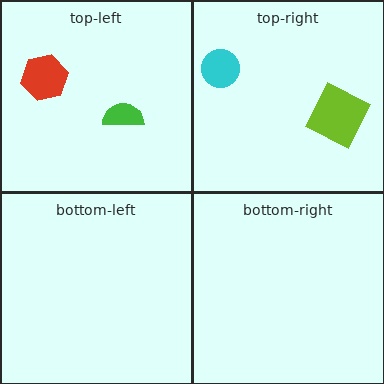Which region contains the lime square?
The top-right region.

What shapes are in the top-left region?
The red hexagon, the green semicircle.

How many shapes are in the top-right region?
2.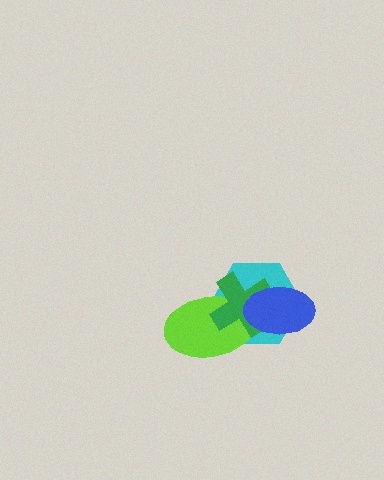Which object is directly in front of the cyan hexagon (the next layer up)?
The lime ellipse is directly in front of the cyan hexagon.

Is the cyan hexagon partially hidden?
Yes, it is partially covered by another shape.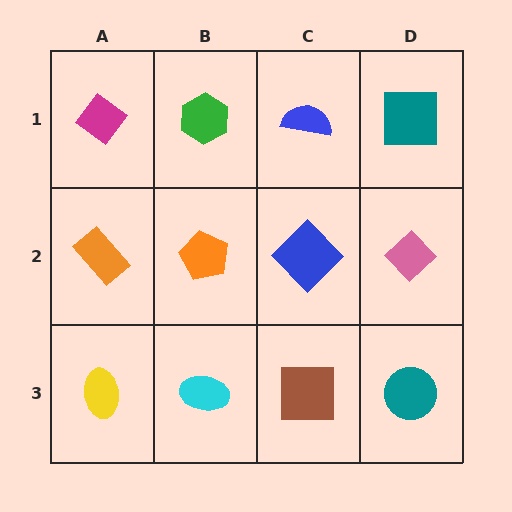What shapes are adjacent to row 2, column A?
A magenta diamond (row 1, column A), a yellow ellipse (row 3, column A), an orange pentagon (row 2, column B).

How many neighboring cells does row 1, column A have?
2.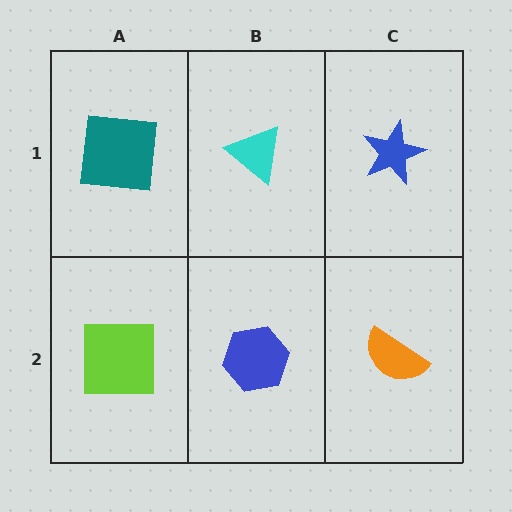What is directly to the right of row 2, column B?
An orange semicircle.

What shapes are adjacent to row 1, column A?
A lime square (row 2, column A), a cyan triangle (row 1, column B).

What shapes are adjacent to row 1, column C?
An orange semicircle (row 2, column C), a cyan triangle (row 1, column B).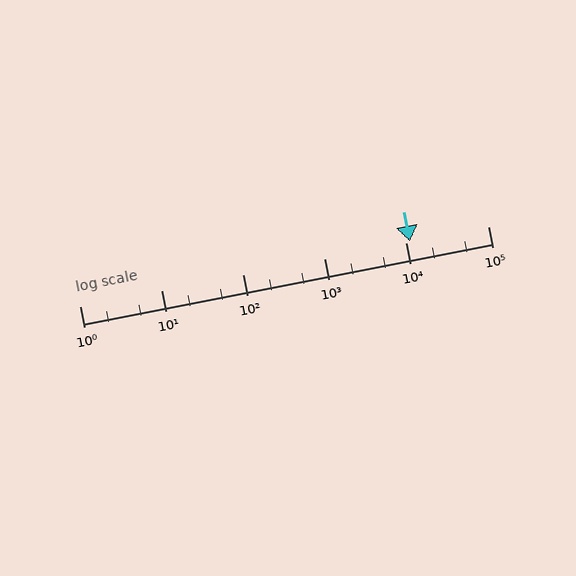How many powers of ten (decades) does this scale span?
The scale spans 5 decades, from 1 to 100000.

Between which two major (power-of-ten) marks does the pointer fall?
The pointer is between 10000 and 100000.